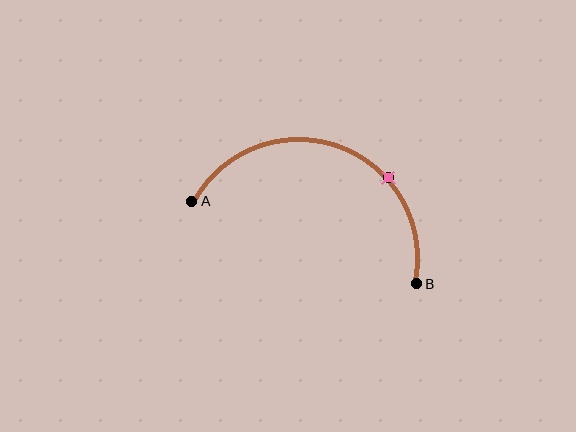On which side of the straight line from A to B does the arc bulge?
The arc bulges above the straight line connecting A and B.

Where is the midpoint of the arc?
The arc midpoint is the point on the curve farthest from the straight line joining A and B. It sits above that line.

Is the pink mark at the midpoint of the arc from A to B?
No. The pink mark lies on the arc but is closer to endpoint B. The arc midpoint would be at the point on the curve equidistant along the arc from both A and B.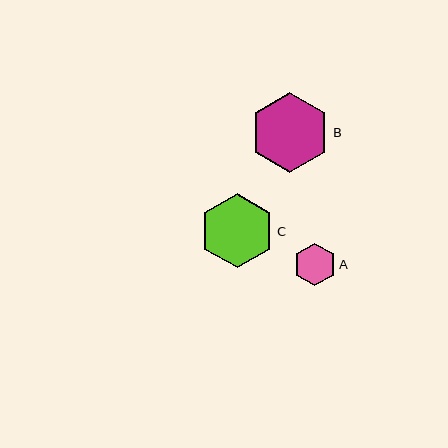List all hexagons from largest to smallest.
From largest to smallest: B, C, A.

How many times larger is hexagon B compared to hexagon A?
Hexagon B is approximately 1.9 times the size of hexagon A.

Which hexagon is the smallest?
Hexagon A is the smallest with a size of approximately 43 pixels.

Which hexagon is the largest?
Hexagon B is the largest with a size of approximately 80 pixels.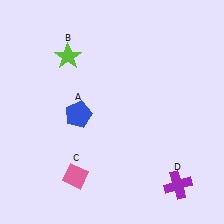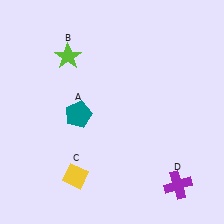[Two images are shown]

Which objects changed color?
A changed from blue to teal. C changed from pink to yellow.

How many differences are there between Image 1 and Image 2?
There are 2 differences between the two images.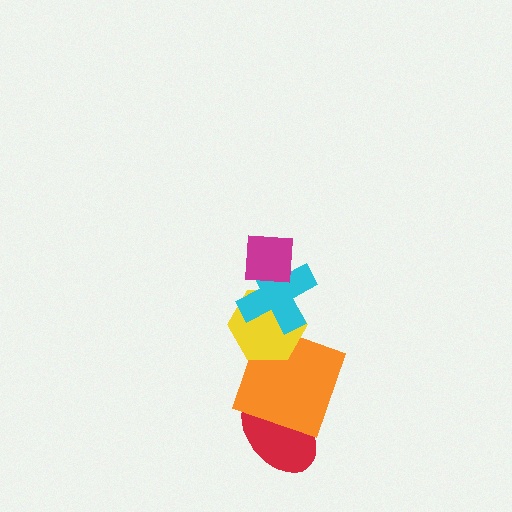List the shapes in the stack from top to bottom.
From top to bottom: the magenta square, the cyan cross, the yellow hexagon, the orange square, the red ellipse.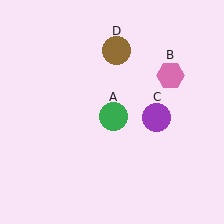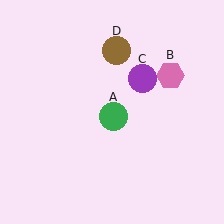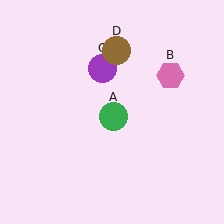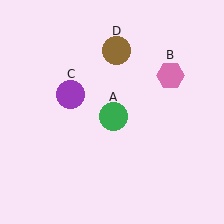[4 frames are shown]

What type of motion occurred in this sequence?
The purple circle (object C) rotated counterclockwise around the center of the scene.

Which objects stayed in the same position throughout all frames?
Green circle (object A) and pink hexagon (object B) and brown circle (object D) remained stationary.